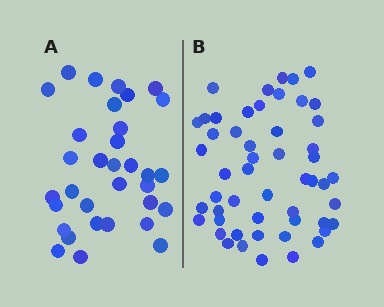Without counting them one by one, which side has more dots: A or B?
Region B (the right region) has more dots.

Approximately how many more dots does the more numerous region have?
Region B has approximately 20 more dots than region A.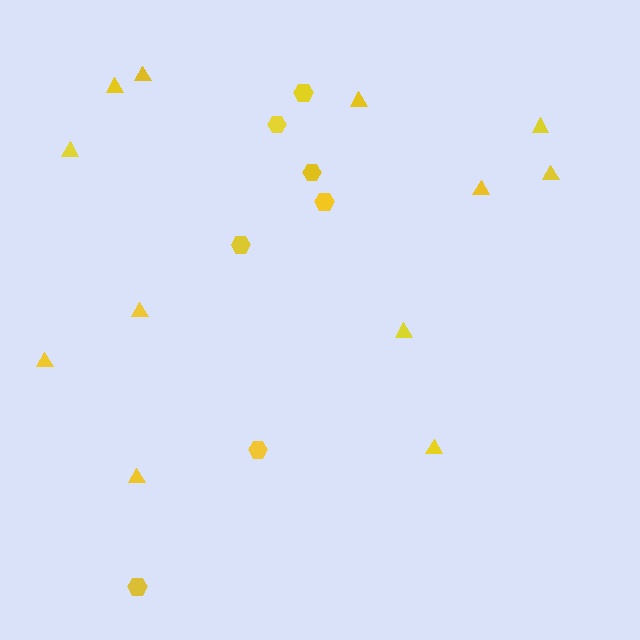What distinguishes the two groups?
There are 2 groups: one group of triangles (12) and one group of hexagons (7).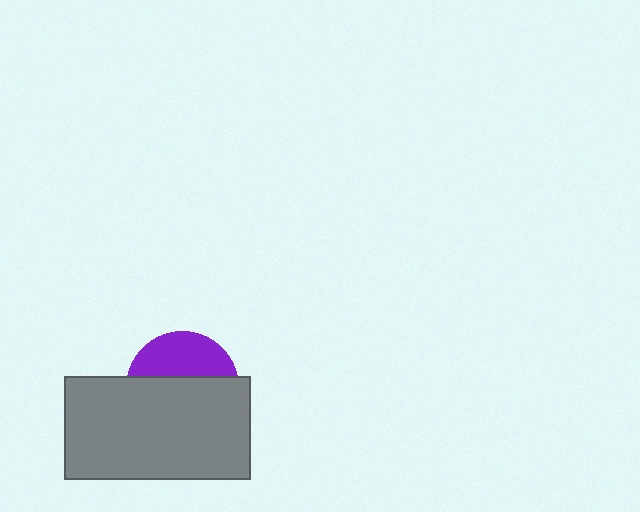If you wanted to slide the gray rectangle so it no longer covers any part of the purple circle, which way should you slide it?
Slide it down — that is the most direct way to separate the two shapes.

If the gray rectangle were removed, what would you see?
You would see the complete purple circle.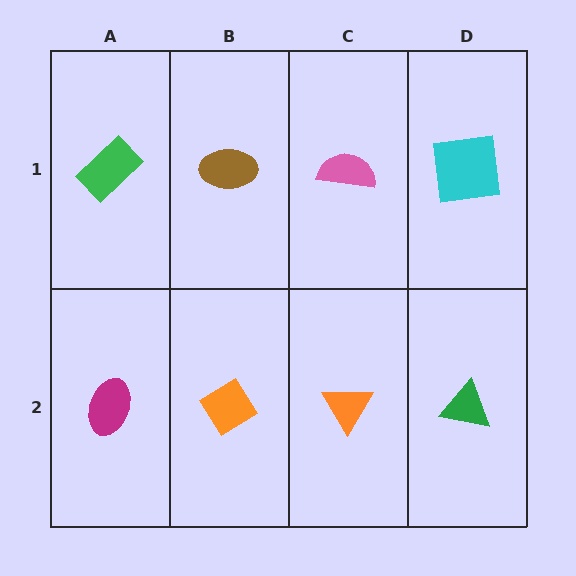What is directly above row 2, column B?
A brown ellipse.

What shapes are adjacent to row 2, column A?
A green rectangle (row 1, column A), an orange diamond (row 2, column B).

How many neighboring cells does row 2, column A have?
2.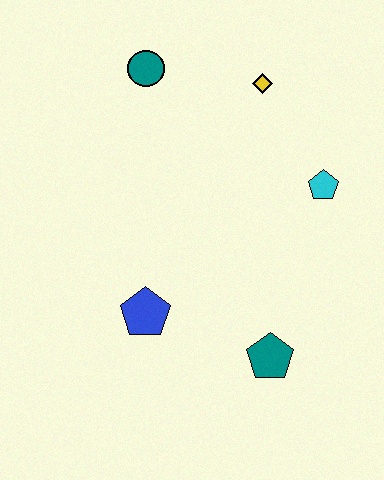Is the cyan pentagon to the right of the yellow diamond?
Yes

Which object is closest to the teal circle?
The yellow diamond is closest to the teal circle.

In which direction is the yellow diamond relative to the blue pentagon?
The yellow diamond is above the blue pentagon.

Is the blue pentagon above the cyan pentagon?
No